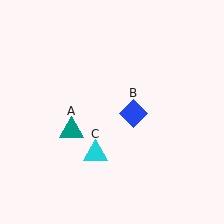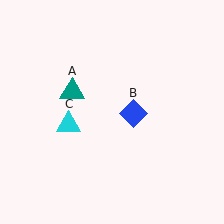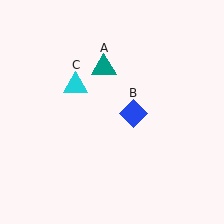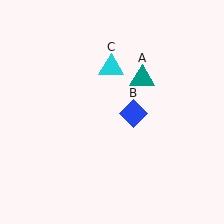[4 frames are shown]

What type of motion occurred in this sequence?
The teal triangle (object A), cyan triangle (object C) rotated clockwise around the center of the scene.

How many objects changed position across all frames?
2 objects changed position: teal triangle (object A), cyan triangle (object C).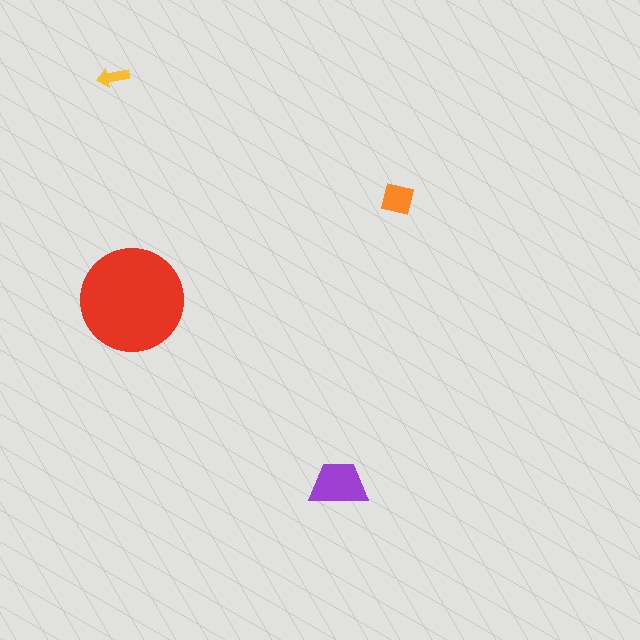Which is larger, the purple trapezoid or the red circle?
The red circle.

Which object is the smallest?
The yellow arrow.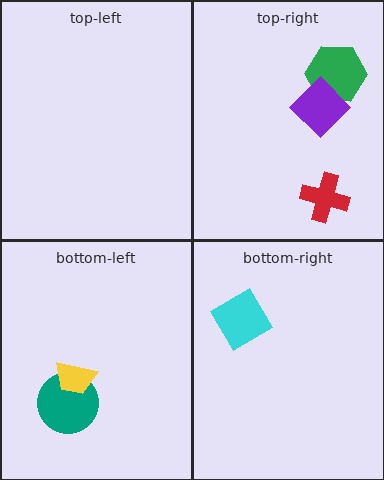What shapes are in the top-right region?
The red cross, the green hexagon, the purple diamond.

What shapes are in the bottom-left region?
The teal circle, the yellow trapezoid.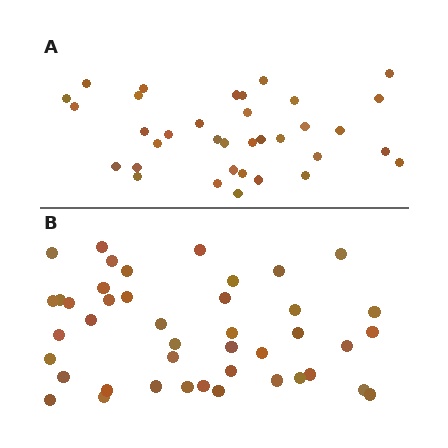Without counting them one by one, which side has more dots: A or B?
Region B (the bottom region) has more dots.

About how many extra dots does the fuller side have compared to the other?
Region B has roughly 8 or so more dots than region A.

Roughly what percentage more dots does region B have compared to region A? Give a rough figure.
About 25% more.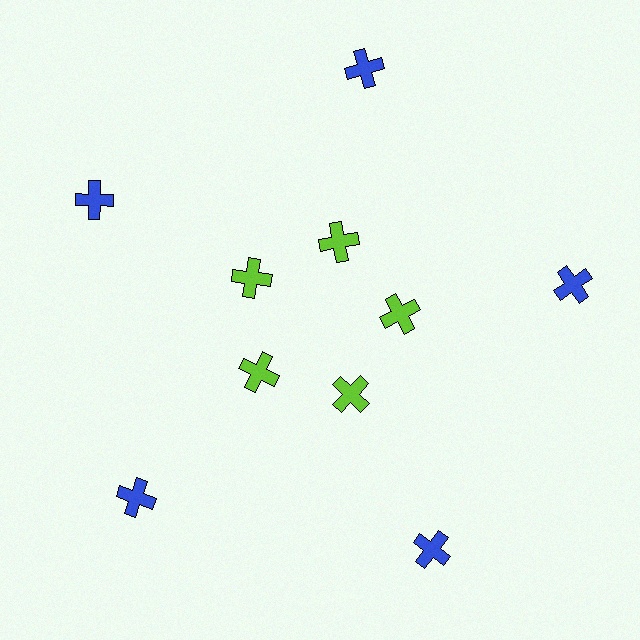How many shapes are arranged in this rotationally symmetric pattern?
There are 10 shapes, arranged in 5 groups of 2.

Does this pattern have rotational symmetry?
Yes, this pattern has 5-fold rotational symmetry. It looks the same after rotating 72 degrees around the center.